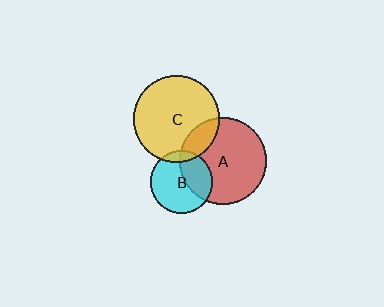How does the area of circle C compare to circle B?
Approximately 1.9 times.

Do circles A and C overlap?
Yes.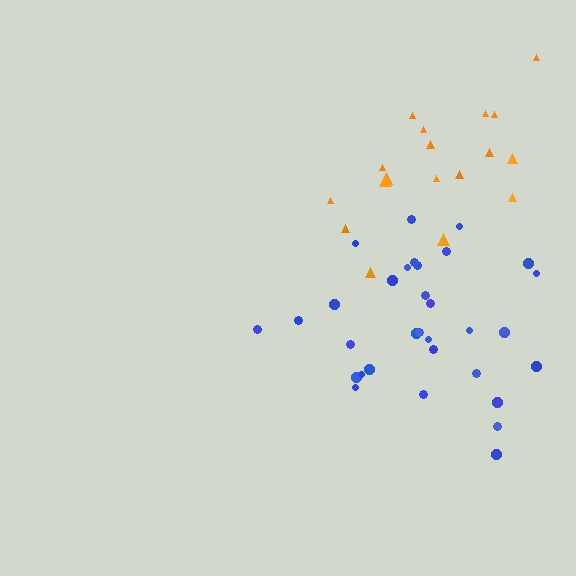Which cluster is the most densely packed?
Blue.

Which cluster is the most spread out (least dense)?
Orange.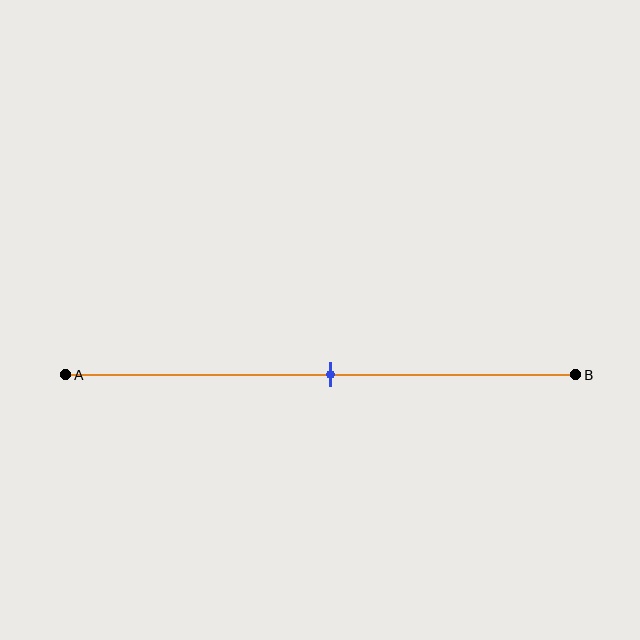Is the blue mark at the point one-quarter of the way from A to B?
No, the mark is at about 50% from A, not at the 25% one-quarter point.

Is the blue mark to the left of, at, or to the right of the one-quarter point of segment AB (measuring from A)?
The blue mark is to the right of the one-quarter point of segment AB.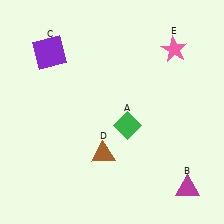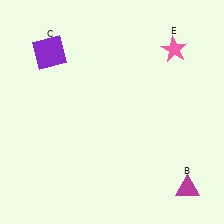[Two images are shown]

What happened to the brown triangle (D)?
The brown triangle (D) was removed in Image 2. It was in the bottom-left area of Image 1.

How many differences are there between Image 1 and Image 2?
There are 2 differences between the two images.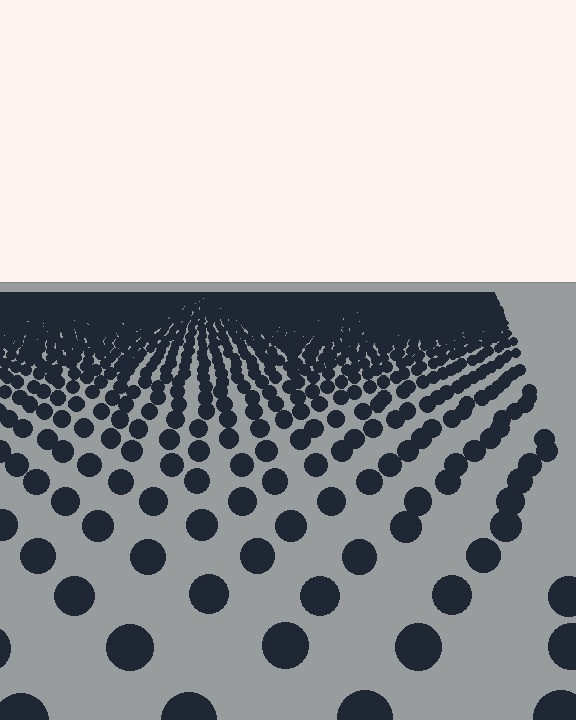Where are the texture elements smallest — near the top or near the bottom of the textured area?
Near the top.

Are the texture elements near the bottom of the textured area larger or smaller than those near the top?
Larger. Near the bottom, elements are closer to the viewer and appear at a bigger on-screen size.